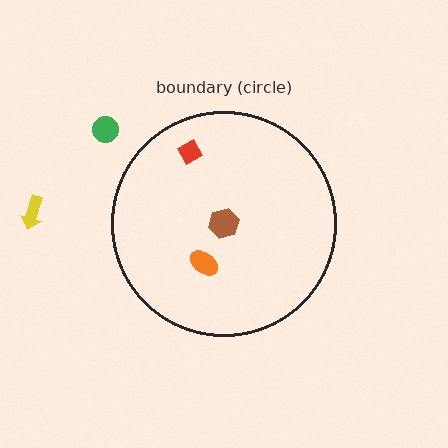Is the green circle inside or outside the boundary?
Outside.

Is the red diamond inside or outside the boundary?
Inside.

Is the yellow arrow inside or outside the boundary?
Outside.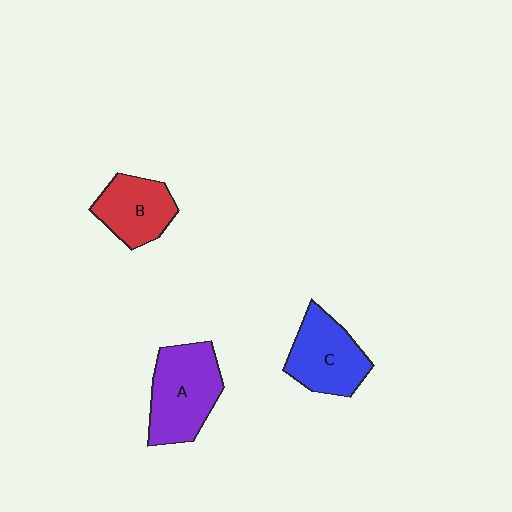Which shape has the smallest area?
Shape B (red).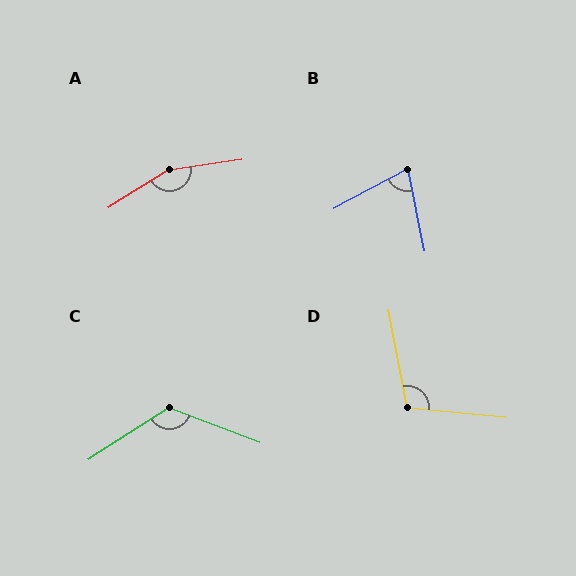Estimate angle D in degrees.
Approximately 106 degrees.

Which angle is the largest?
A, at approximately 156 degrees.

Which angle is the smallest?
B, at approximately 73 degrees.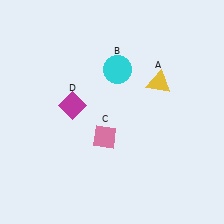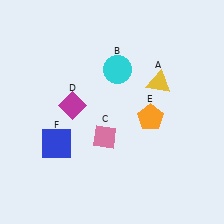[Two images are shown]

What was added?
An orange pentagon (E), a blue square (F) were added in Image 2.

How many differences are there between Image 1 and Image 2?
There are 2 differences between the two images.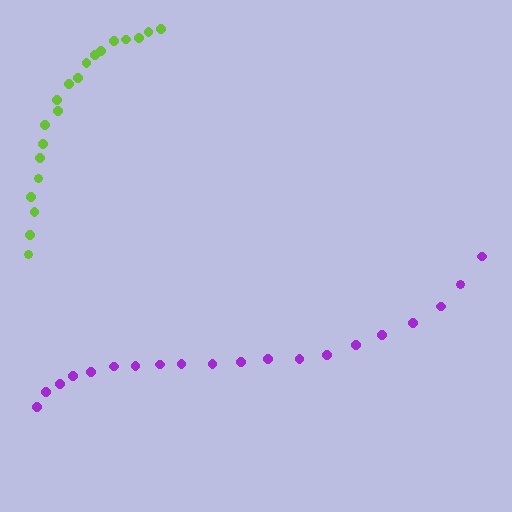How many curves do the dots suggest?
There are 2 distinct paths.